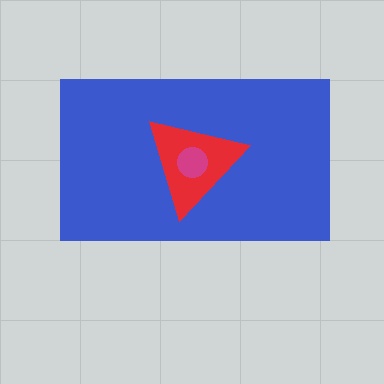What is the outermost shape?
The blue rectangle.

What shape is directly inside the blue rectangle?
The red triangle.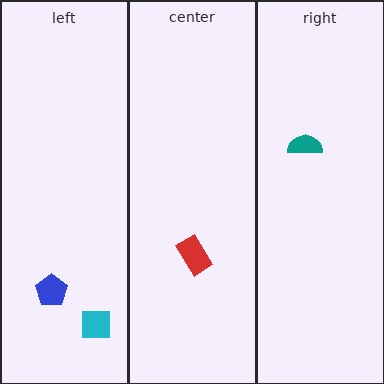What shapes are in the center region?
The red rectangle.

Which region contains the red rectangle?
The center region.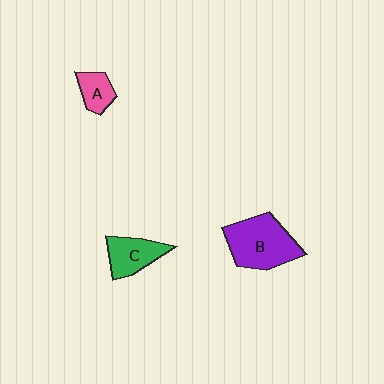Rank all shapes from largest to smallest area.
From largest to smallest: B (purple), C (green), A (pink).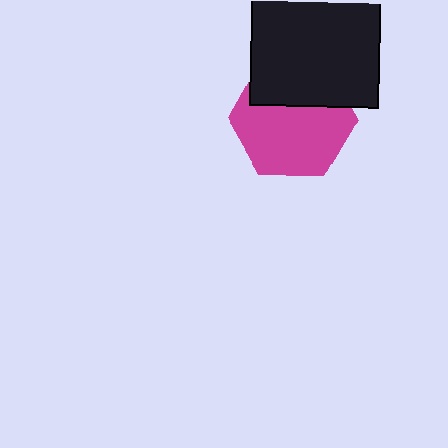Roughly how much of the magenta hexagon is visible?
About half of it is visible (roughly 64%).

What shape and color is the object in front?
The object in front is a black rectangle.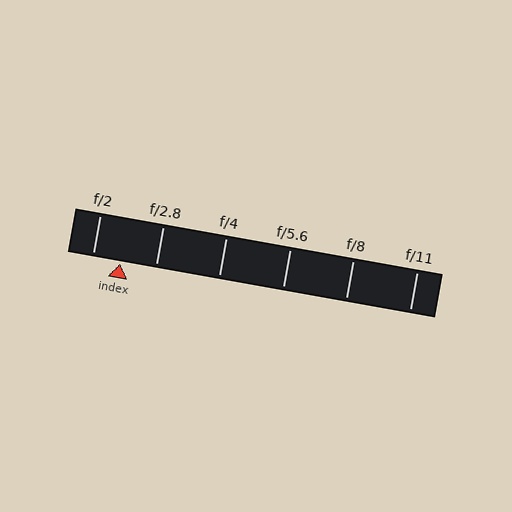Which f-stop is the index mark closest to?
The index mark is closest to f/2.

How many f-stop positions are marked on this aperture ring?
There are 6 f-stop positions marked.